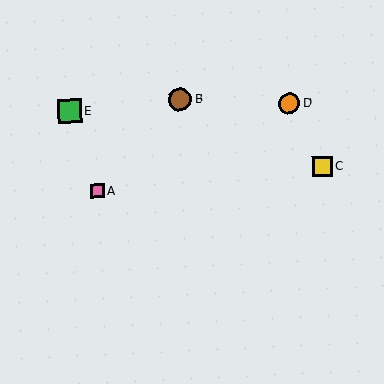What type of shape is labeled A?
Shape A is a pink square.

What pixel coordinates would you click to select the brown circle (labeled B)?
Click at (180, 99) to select the brown circle B.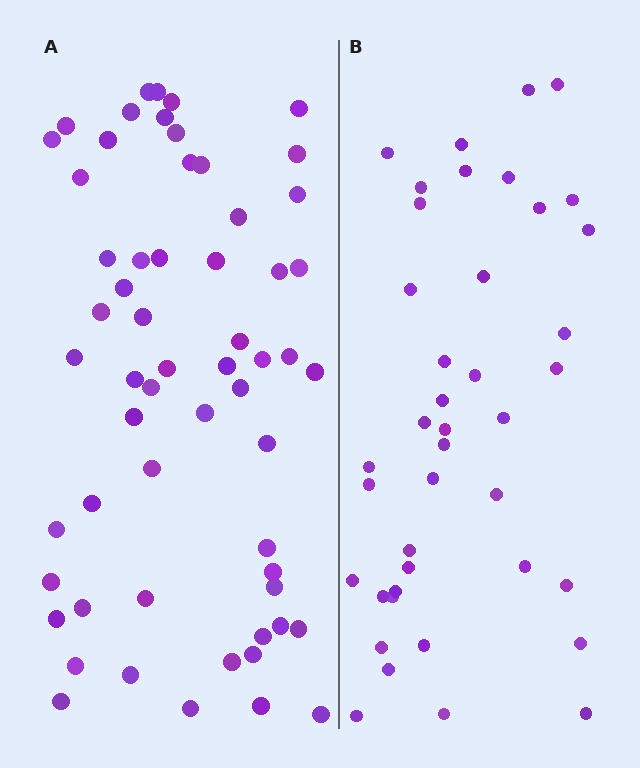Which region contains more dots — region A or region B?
Region A (the left region) has more dots.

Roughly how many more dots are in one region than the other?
Region A has approximately 20 more dots than region B.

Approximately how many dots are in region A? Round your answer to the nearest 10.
About 60 dots. (The exact count is 59, which rounds to 60.)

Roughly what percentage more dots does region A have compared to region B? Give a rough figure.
About 45% more.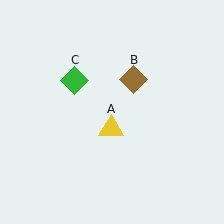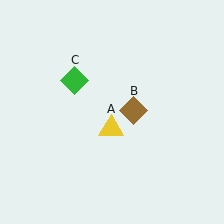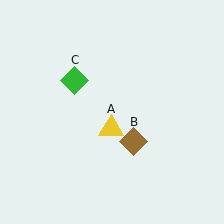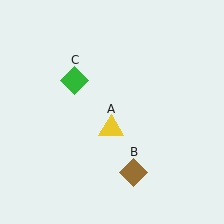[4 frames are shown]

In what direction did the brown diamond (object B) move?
The brown diamond (object B) moved down.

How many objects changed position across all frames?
1 object changed position: brown diamond (object B).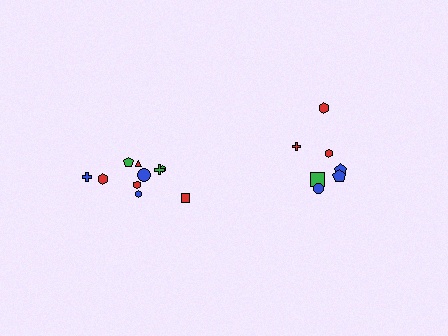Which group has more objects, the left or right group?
The left group.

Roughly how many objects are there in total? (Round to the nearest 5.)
Roughly 15 objects in total.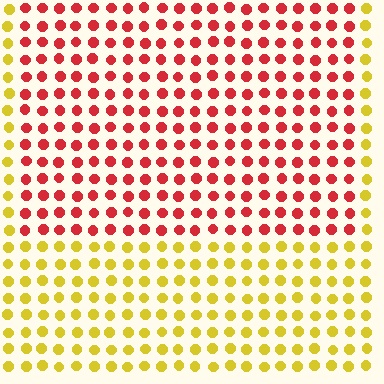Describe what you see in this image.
The image is filled with small yellow elements in a uniform arrangement. A rectangle-shaped region is visible where the elements are tinted to a slightly different hue, forming a subtle color boundary.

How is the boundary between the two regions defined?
The boundary is defined purely by a slight shift in hue (about 60 degrees). Spacing, size, and orientation are identical on both sides.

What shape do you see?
I see a rectangle.